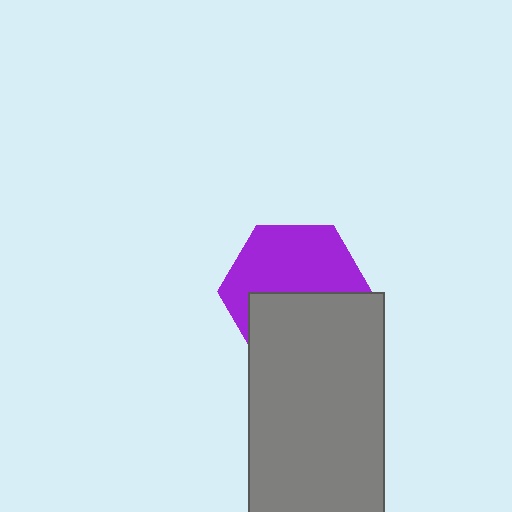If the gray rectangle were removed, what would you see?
You would see the complete purple hexagon.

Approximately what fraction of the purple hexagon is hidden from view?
Roughly 45% of the purple hexagon is hidden behind the gray rectangle.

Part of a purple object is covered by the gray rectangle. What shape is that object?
It is a hexagon.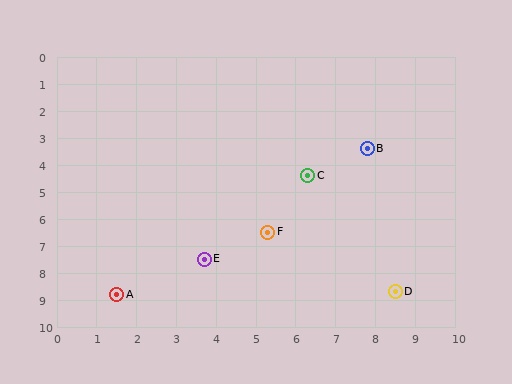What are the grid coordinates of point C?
Point C is at approximately (6.3, 4.4).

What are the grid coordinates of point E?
Point E is at approximately (3.7, 7.5).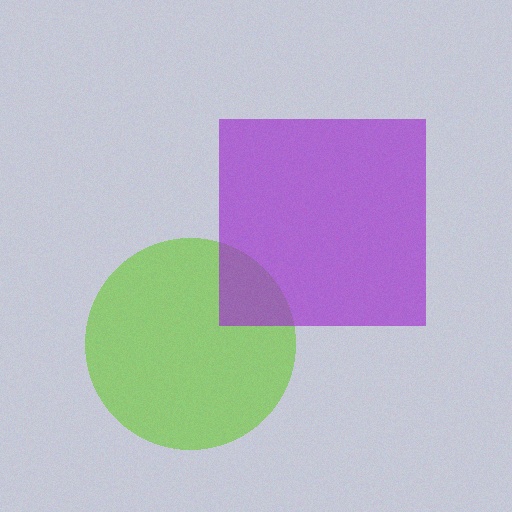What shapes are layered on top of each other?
The layered shapes are: a lime circle, a purple square.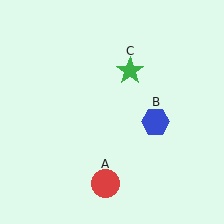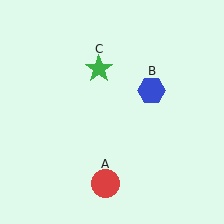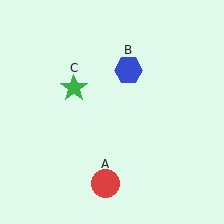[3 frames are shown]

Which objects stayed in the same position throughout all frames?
Red circle (object A) remained stationary.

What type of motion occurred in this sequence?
The blue hexagon (object B), green star (object C) rotated counterclockwise around the center of the scene.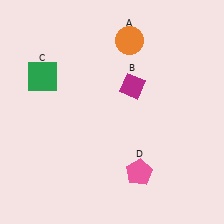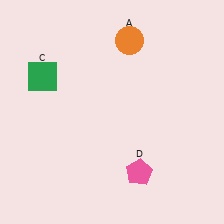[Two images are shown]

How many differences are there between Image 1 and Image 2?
There is 1 difference between the two images.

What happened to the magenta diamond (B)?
The magenta diamond (B) was removed in Image 2. It was in the top-right area of Image 1.